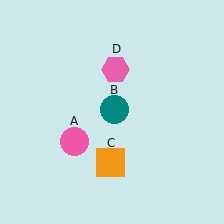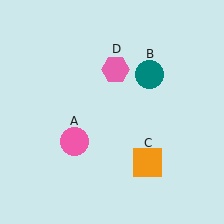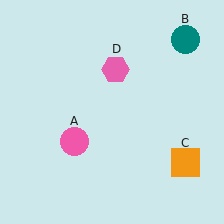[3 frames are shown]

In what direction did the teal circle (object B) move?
The teal circle (object B) moved up and to the right.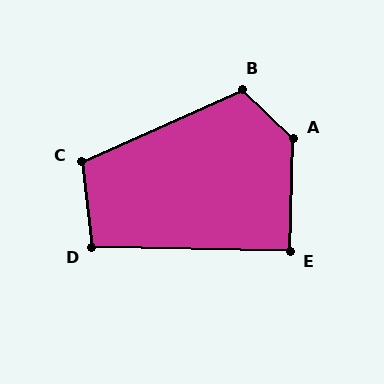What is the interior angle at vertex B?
Approximately 112 degrees (obtuse).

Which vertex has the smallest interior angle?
E, at approximately 91 degrees.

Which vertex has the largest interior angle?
A, at approximately 133 degrees.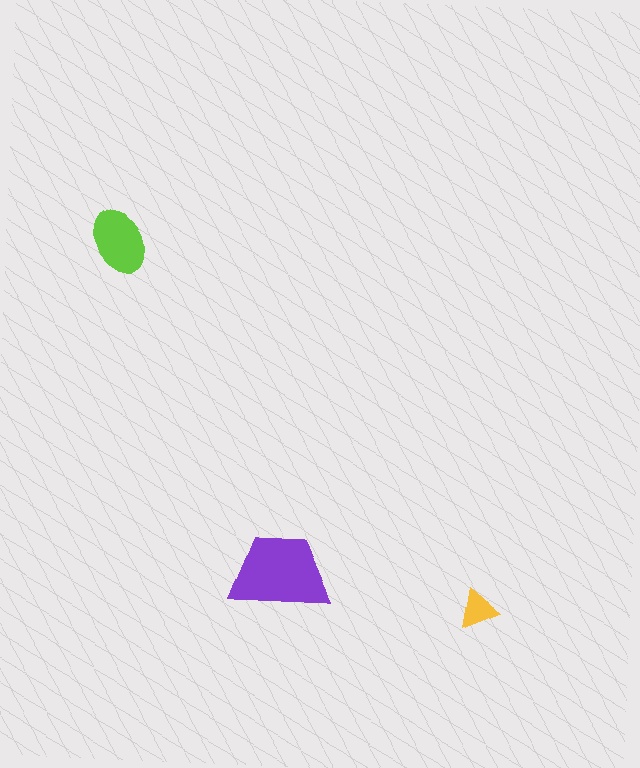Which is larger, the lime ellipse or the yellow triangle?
The lime ellipse.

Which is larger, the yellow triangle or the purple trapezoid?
The purple trapezoid.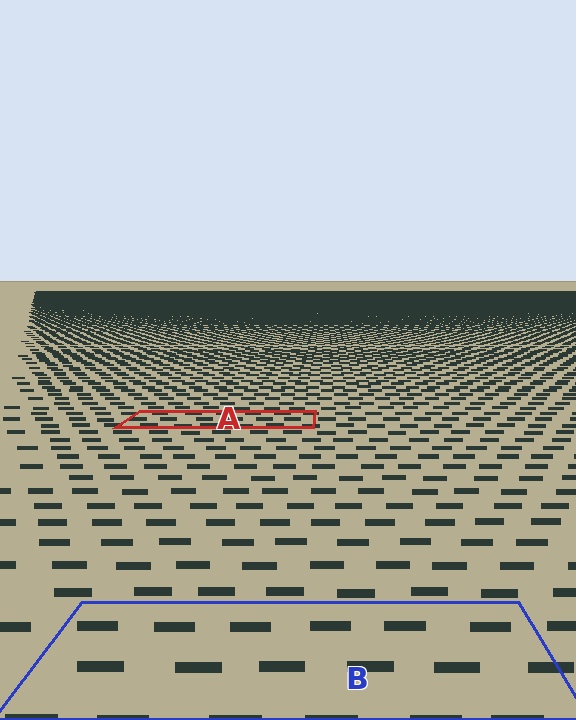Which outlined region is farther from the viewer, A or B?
Region A is farther from the viewer — the texture elements inside it appear smaller and more densely packed.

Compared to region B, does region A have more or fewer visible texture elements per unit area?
Region A has more texture elements per unit area — they are packed more densely because it is farther away.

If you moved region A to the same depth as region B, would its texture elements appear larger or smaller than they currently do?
They would appear larger. At a closer depth, the same texture elements are projected at a bigger on-screen size.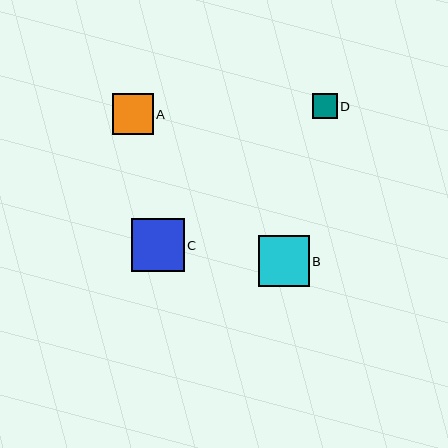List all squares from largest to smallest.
From largest to smallest: C, B, A, D.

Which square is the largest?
Square C is the largest with a size of approximately 53 pixels.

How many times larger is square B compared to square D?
Square B is approximately 2.0 times the size of square D.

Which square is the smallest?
Square D is the smallest with a size of approximately 25 pixels.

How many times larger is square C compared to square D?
Square C is approximately 2.1 times the size of square D.